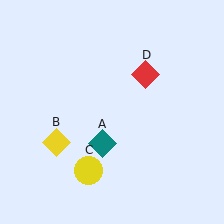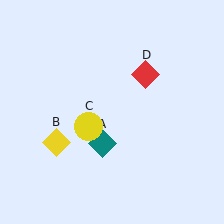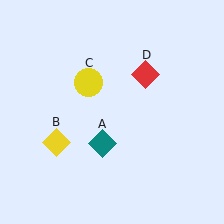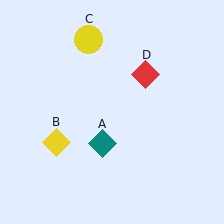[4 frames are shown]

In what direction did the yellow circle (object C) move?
The yellow circle (object C) moved up.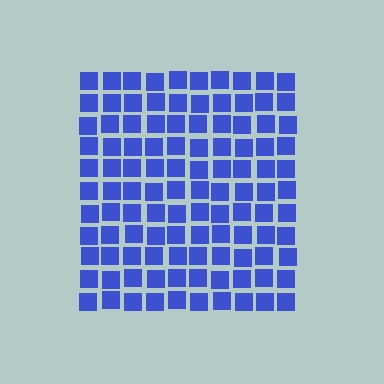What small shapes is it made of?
It is made of small squares.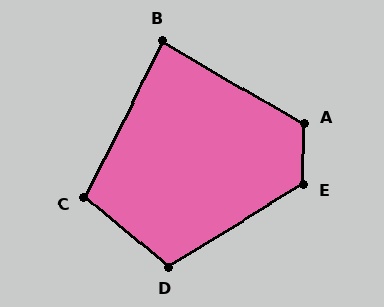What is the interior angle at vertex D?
Approximately 109 degrees (obtuse).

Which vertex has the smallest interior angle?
B, at approximately 86 degrees.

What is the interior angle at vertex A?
Approximately 120 degrees (obtuse).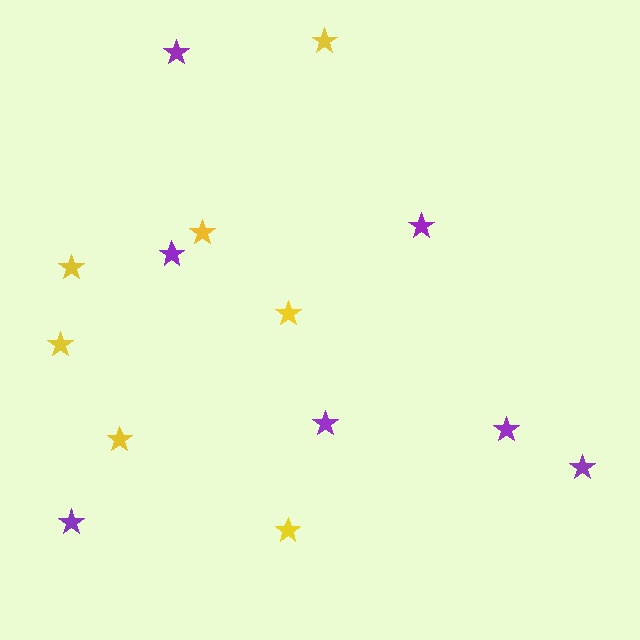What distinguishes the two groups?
There are 2 groups: one group of purple stars (7) and one group of yellow stars (7).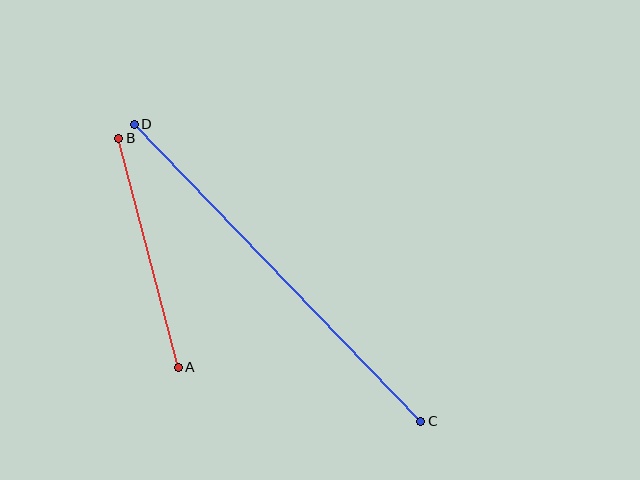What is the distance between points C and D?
The distance is approximately 413 pixels.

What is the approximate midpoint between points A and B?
The midpoint is at approximately (149, 253) pixels.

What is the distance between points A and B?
The distance is approximately 237 pixels.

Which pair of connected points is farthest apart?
Points C and D are farthest apart.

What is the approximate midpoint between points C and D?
The midpoint is at approximately (278, 273) pixels.